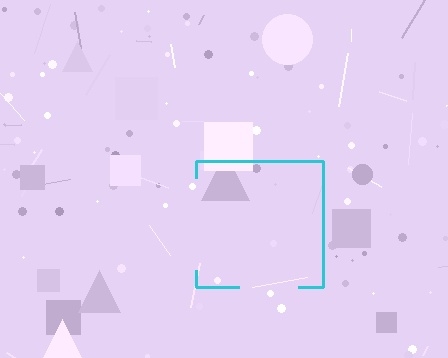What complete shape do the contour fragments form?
The contour fragments form a square.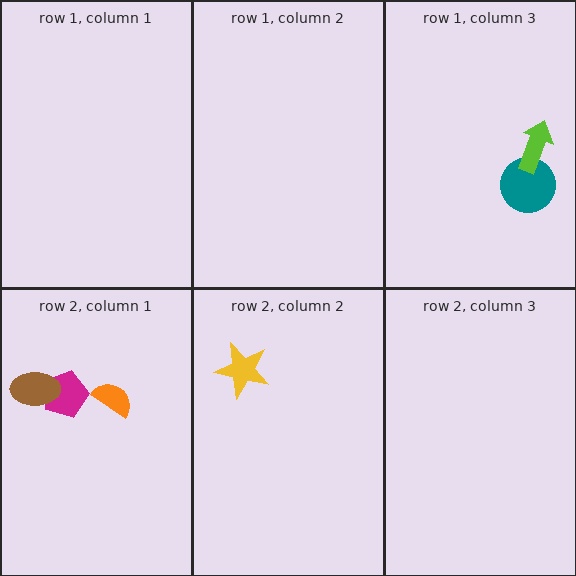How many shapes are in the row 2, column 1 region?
3.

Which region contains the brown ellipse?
The row 2, column 1 region.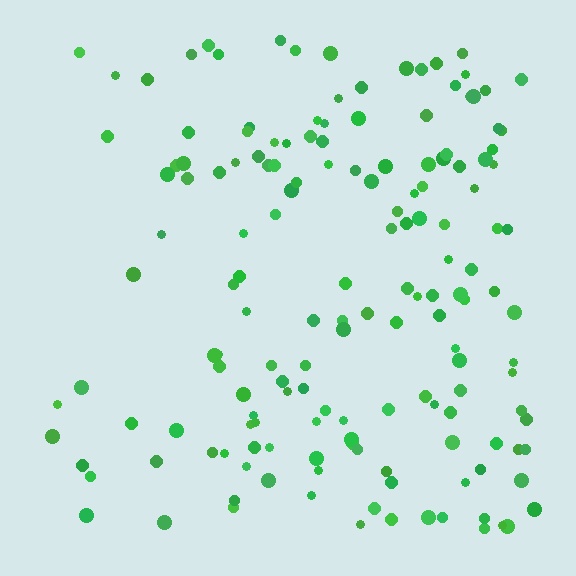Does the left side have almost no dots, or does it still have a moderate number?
Still a moderate number, just noticeably fewer than the right.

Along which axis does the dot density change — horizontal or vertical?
Horizontal.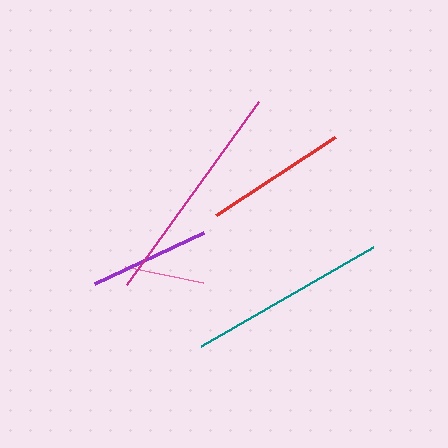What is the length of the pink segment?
The pink segment is approximately 79 pixels long.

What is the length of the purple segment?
The purple segment is approximately 120 pixels long.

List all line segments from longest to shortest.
From longest to shortest: magenta, teal, red, purple, pink.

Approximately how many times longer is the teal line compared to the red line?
The teal line is approximately 1.4 times the length of the red line.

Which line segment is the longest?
The magenta line is the longest at approximately 226 pixels.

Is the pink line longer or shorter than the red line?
The red line is longer than the pink line.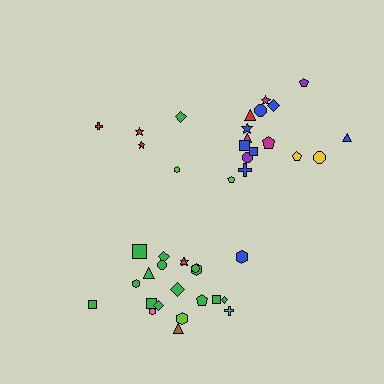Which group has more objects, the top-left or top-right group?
The top-right group.